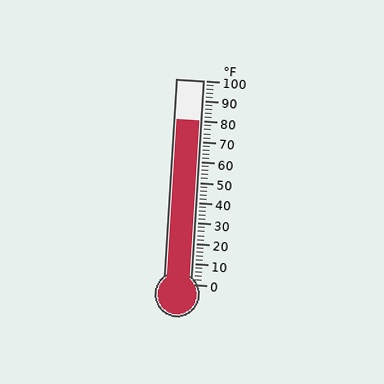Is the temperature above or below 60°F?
The temperature is above 60°F.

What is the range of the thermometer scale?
The thermometer scale ranges from 0°F to 100°F.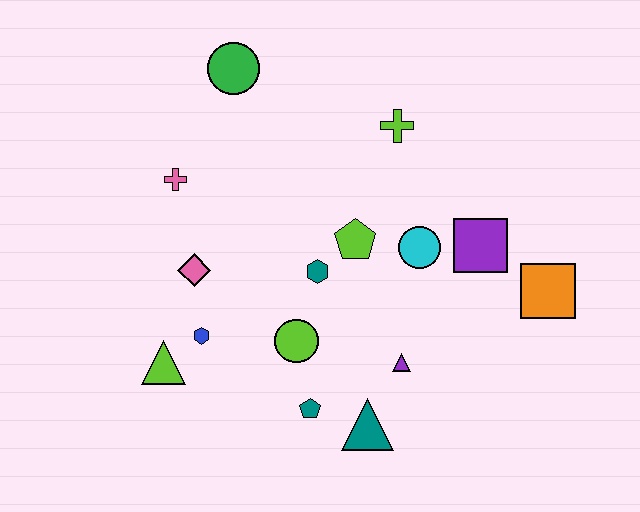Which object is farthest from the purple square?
The lime triangle is farthest from the purple square.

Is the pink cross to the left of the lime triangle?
No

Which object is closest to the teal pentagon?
The teal triangle is closest to the teal pentagon.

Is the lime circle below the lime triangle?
No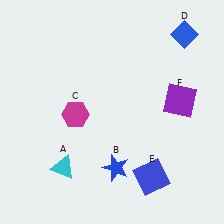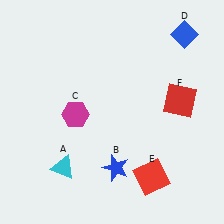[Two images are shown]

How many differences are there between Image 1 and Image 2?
There are 2 differences between the two images.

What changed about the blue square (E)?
In Image 1, E is blue. In Image 2, it changed to red.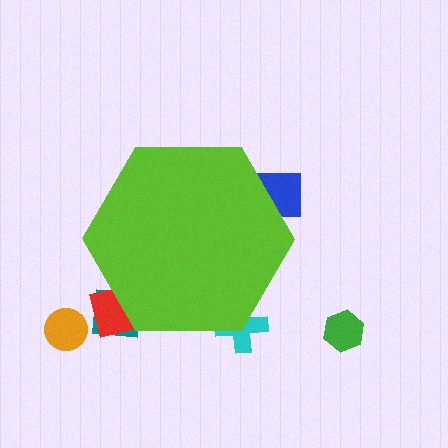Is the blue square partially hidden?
Yes, the blue square is partially hidden behind the lime hexagon.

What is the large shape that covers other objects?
A lime hexagon.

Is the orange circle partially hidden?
No, the orange circle is fully visible.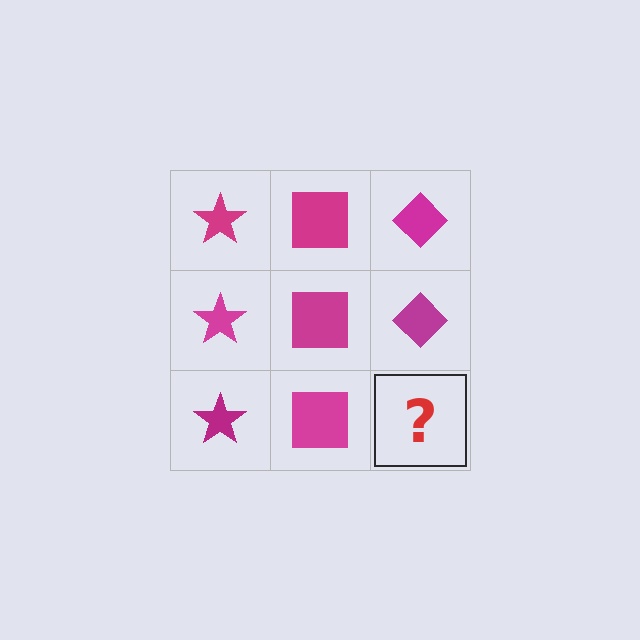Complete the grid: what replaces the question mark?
The question mark should be replaced with a magenta diamond.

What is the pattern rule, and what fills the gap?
The rule is that each column has a consistent shape. The gap should be filled with a magenta diamond.